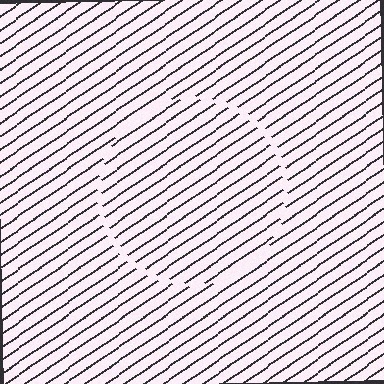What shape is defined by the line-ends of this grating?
An illusory circle. The interior of the shape contains the same grating, shifted by half a period — the contour is defined by the phase discontinuity where line-ends from the inner and outer gratings abut.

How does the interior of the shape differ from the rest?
The interior of the shape contains the same grating, shifted by half a period — the contour is defined by the phase discontinuity where line-ends from the inner and outer gratings abut.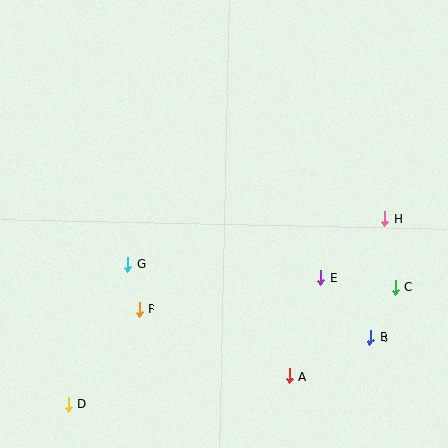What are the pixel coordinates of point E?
Point E is at (320, 278).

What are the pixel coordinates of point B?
Point B is at (370, 337).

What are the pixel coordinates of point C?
Point C is at (395, 287).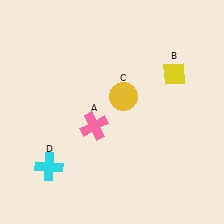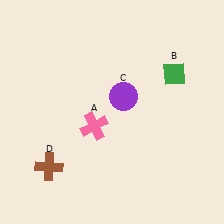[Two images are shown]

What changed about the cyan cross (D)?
In Image 1, D is cyan. In Image 2, it changed to brown.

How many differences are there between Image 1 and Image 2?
There are 3 differences between the two images.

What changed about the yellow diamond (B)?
In Image 1, B is yellow. In Image 2, it changed to green.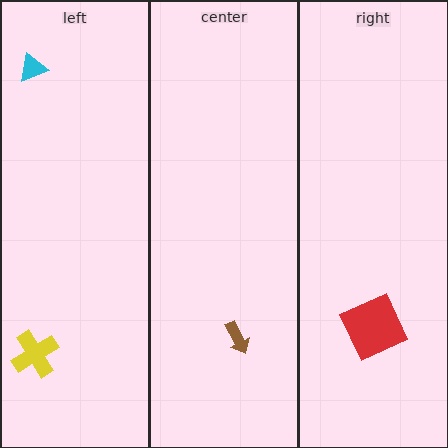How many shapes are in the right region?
1.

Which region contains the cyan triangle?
The left region.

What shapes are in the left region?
The cyan triangle, the yellow cross.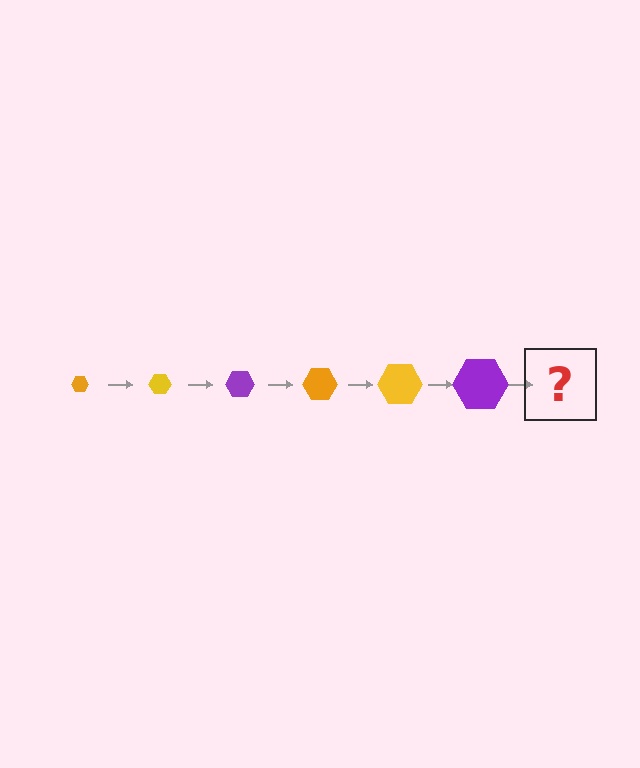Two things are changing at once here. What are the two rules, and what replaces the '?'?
The two rules are that the hexagon grows larger each step and the color cycles through orange, yellow, and purple. The '?' should be an orange hexagon, larger than the previous one.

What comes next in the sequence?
The next element should be an orange hexagon, larger than the previous one.